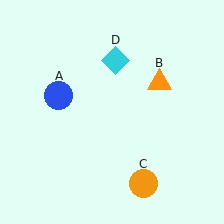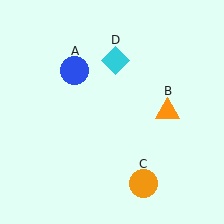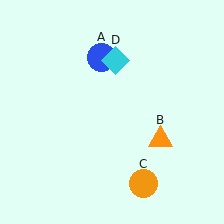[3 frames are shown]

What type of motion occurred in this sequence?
The blue circle (object A), orange triangle (object B) rotated clockwise around the center of the scene.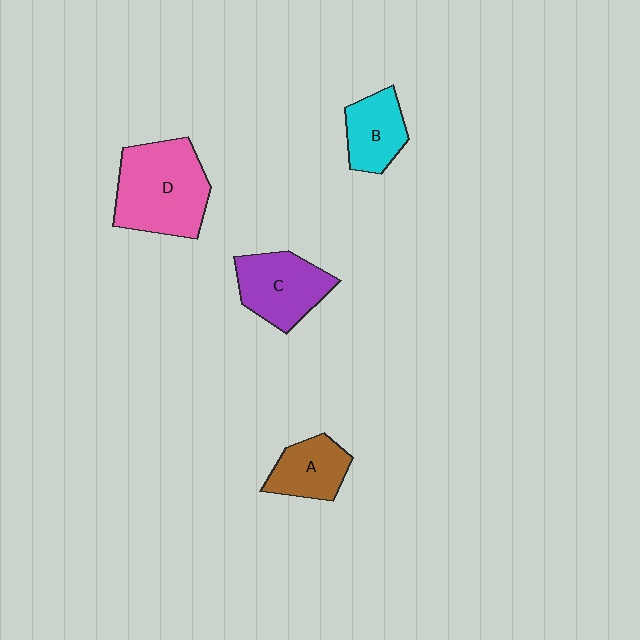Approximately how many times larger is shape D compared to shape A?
Approximately 1.9 times.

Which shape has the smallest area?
Shape A (brown).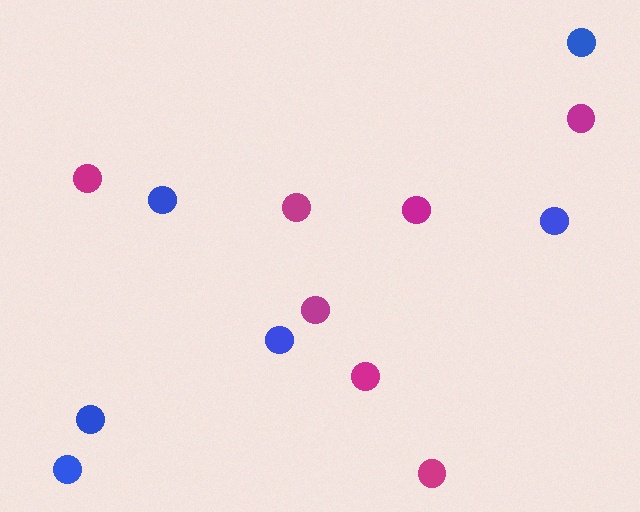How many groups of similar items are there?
There are 2 groups: one group of magenta circles (7) and one group of blue circles (6).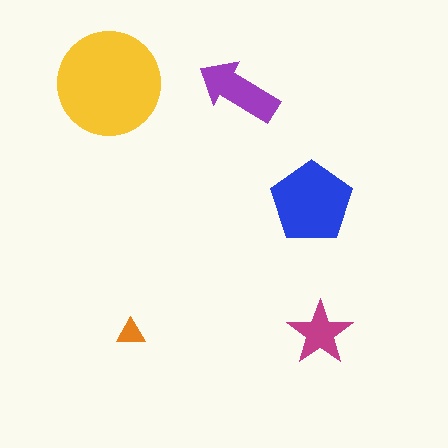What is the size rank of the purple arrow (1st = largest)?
3rd.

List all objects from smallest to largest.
The orange triangle, the magenta star, the purple arrow, the blue pentagon, the yellow circle.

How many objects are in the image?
There are 5 objects in the image.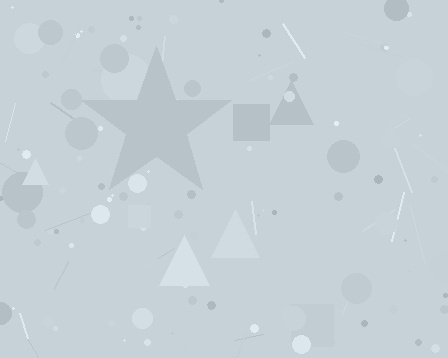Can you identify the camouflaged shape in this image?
The camouflaged shape is a star.